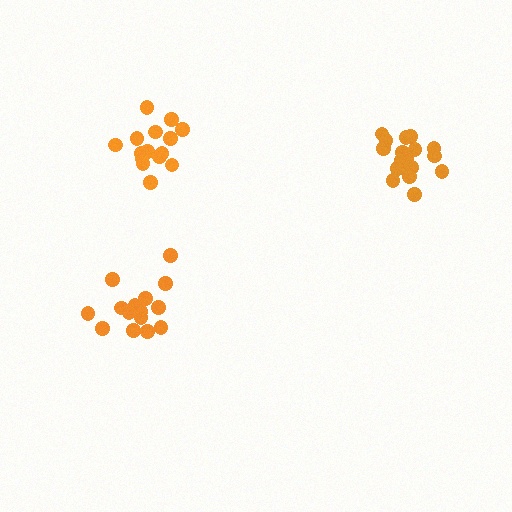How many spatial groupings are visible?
There are 3 spatial groupings.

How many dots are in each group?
Group 1: 16 dots, Group 2: 19 dots, Group 3: 15 dots (50 total).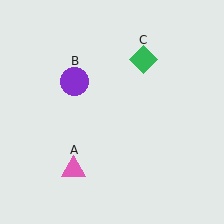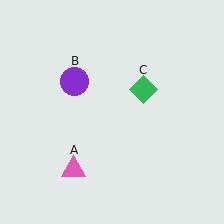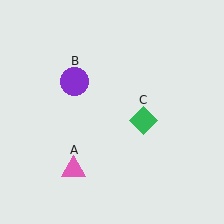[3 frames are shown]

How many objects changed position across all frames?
1 object changed position: green diamond (object C).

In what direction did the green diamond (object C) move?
The green diamond (object C) moved down.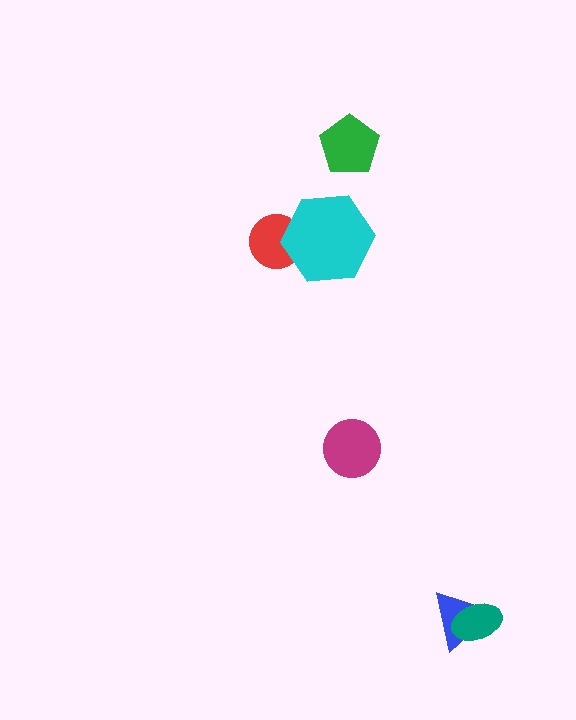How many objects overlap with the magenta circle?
0 objects overlap with the magenta circle.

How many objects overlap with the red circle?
1 object overlaps with the red circle.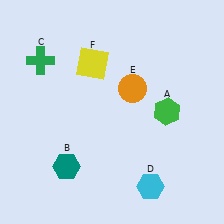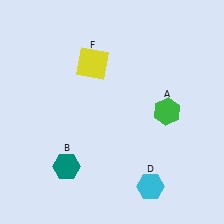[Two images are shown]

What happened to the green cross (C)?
The green cross (C) was removed in Image 2. It was in the top-left area of Image 1.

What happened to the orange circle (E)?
The orange circle (E) was removed in Image 2. It was in the top-right area of Image 1.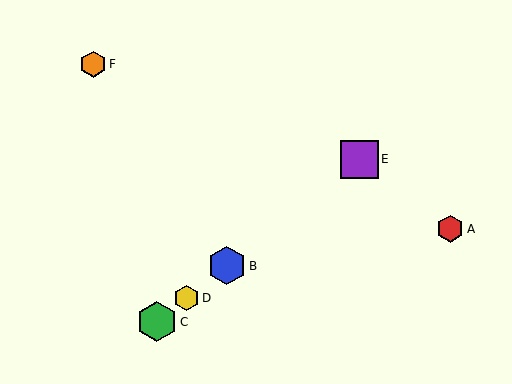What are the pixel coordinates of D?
Object D is at (186, 298).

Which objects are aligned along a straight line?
Objects B, C, D, E are aligned along a straight line.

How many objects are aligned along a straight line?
4 objects (B, C, D, E) are aligned along a straight line.